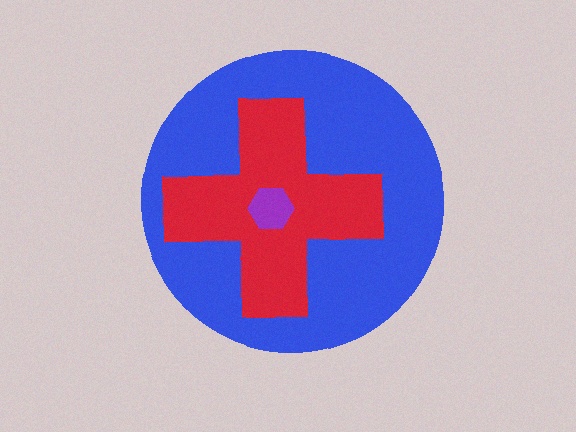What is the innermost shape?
The purple hexagon.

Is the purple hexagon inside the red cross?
Yes.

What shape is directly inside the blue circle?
The red cross.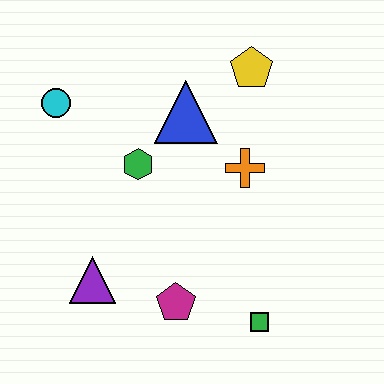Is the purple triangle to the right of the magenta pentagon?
No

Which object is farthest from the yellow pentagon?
The purple triangle is farthest from the yellow pentagon.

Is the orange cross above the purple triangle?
Yes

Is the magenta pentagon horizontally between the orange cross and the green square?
No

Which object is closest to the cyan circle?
The green hexagon is closest to the cyan circle.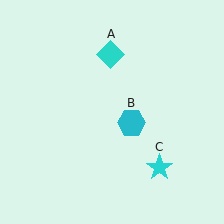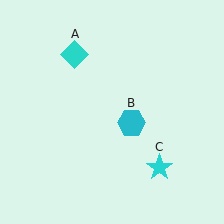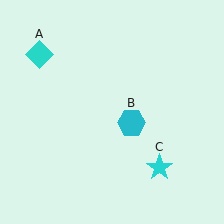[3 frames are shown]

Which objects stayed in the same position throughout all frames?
Cyan hexagon (object B) and cyan star (object C) remained stationary.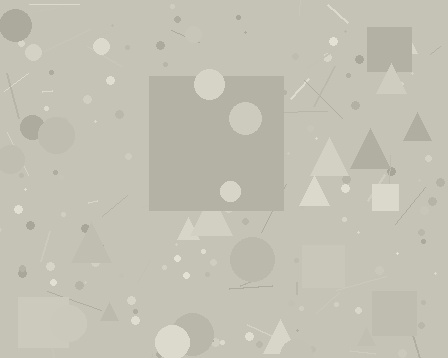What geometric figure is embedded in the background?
A square is embedded in the background.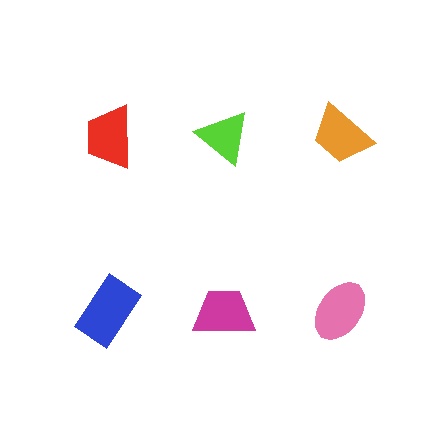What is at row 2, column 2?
A magenta trapezoid.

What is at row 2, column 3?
A pink ellipse.